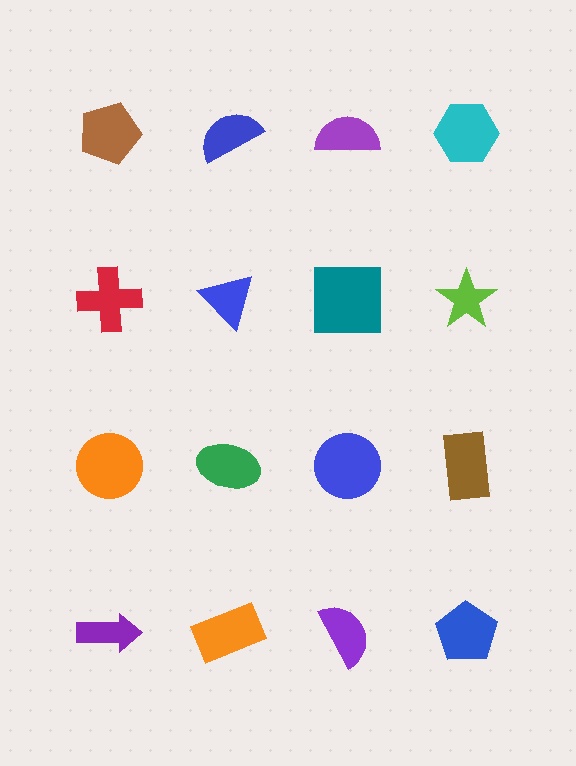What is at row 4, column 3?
A purple semicircle.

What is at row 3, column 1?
An orange circle.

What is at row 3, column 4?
A brown rectangle.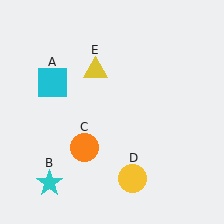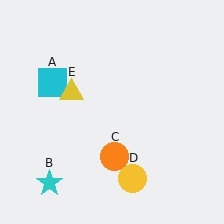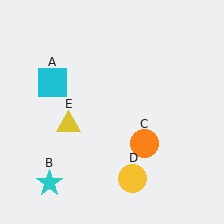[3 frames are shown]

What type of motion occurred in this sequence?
The orange circle (object C), yellow triangle (object E) rotated counterclockwise around the center of the scene.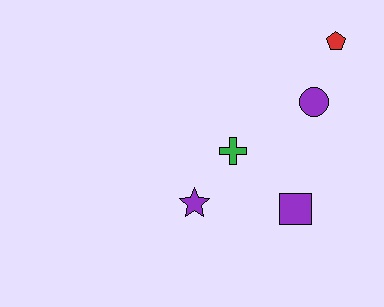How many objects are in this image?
There are 5 objects.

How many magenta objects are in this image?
There are no magenta objects.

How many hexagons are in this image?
There are no hexagons.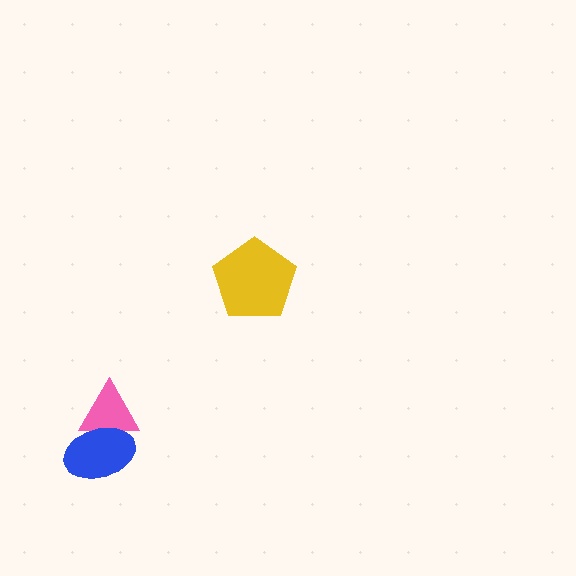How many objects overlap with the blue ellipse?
1 object overlaps with the blue ellipse.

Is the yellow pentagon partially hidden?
No, no other shape covers it.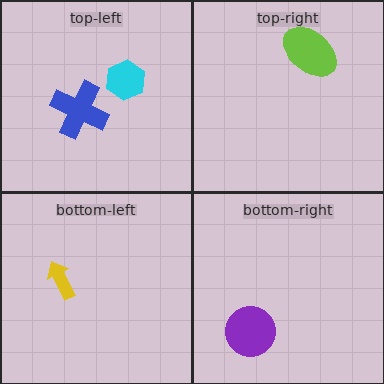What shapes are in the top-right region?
The lime ellipse.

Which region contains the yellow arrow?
The bottom-left region.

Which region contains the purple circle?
The bottom-right region.